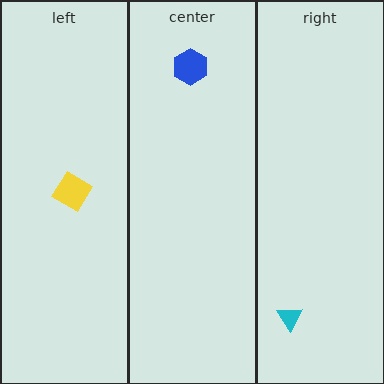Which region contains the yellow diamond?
The left region.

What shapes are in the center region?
The blue hexagon.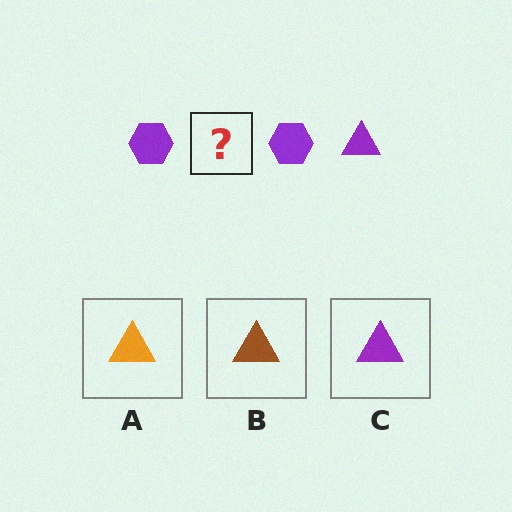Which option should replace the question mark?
Option C.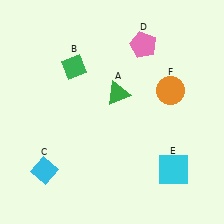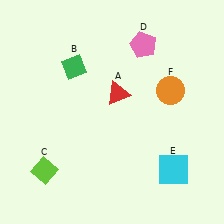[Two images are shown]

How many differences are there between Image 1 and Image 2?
There are 2 differences between the two images.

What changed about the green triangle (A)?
In Image 1, A is green. In Image 2, it changed to red.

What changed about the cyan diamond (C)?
In Image 1, C is cyan. In Image 2, it changed to lime.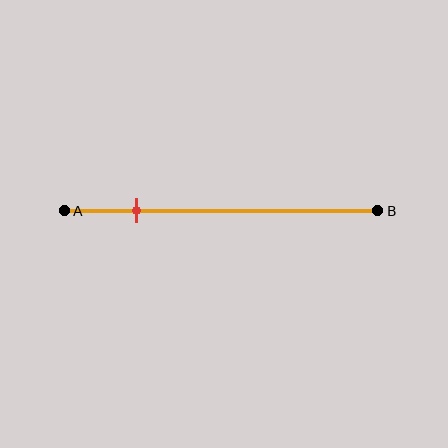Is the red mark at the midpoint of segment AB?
No, the mark is at about 25% from A, not at the 50% midpoint.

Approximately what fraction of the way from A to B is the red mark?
The red mark is approximately 25% of the way from A to B.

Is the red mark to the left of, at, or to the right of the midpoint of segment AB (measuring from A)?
The red mark is to the left of the midpoint of segment AB.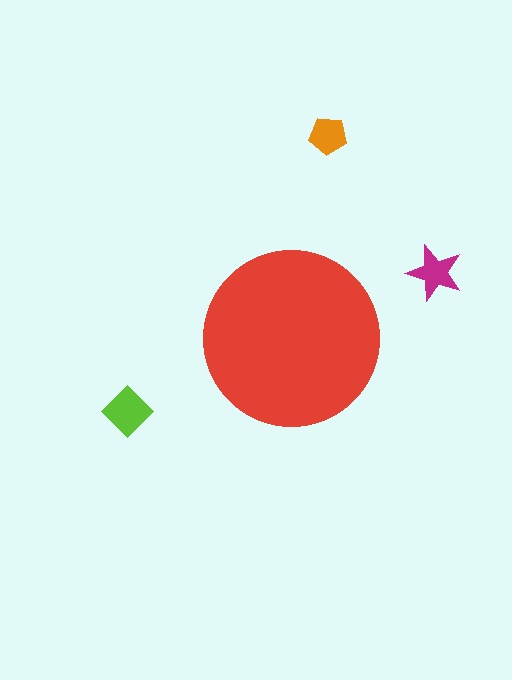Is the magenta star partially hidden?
No, the magenta star is fully visible.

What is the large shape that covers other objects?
A red circle.